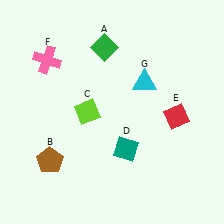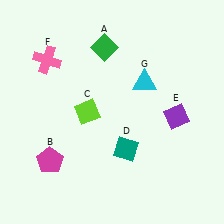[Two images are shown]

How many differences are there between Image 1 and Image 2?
There are 2 differences between the two images.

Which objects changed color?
B changed from brown to magenta. E changed from red to purple.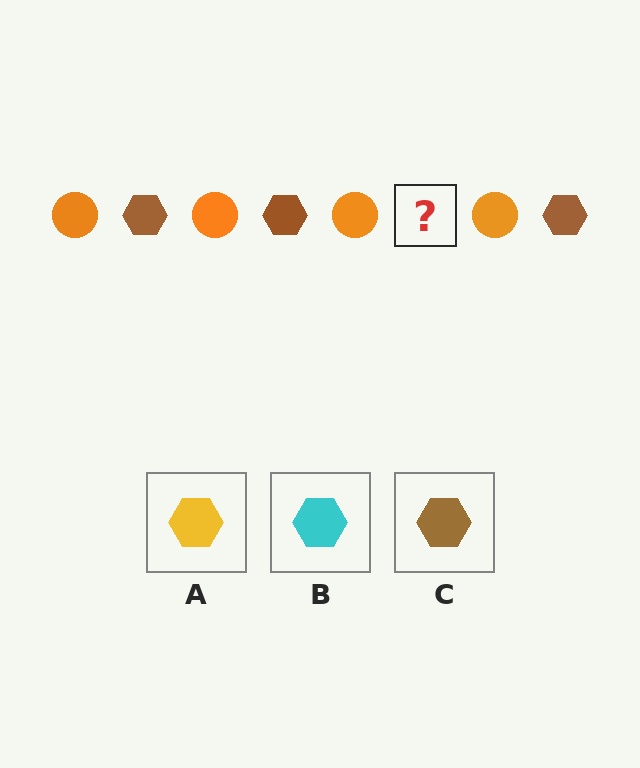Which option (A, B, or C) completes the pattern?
C.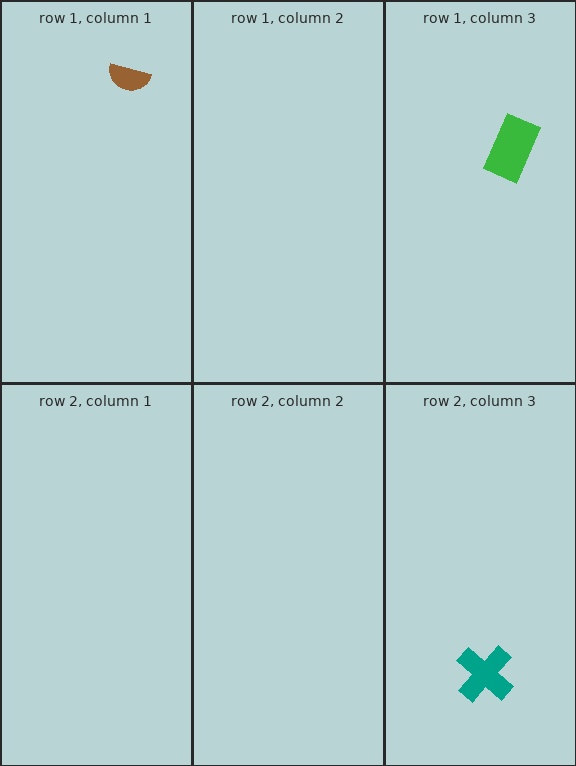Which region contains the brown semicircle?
The row 1, column 1 region.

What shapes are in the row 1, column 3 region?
The green rectangle.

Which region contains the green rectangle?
The row 1, column 3 region.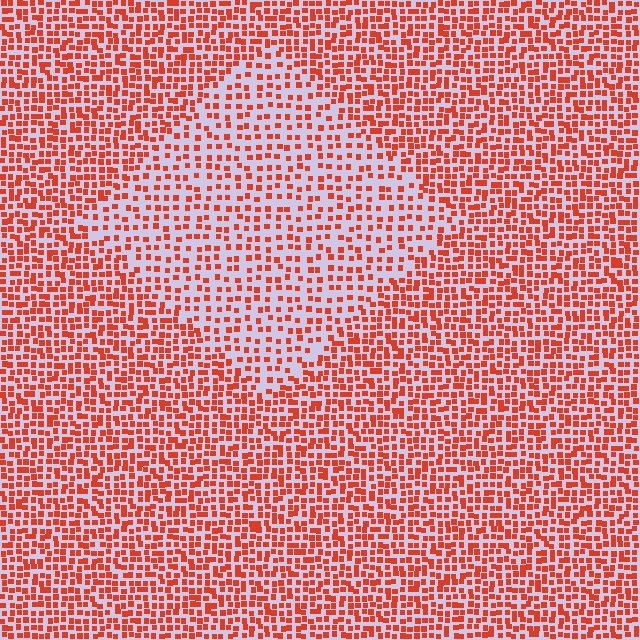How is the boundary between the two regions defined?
The boundary is defined by a change in element density (approximately 1.8x ratio). All elements are the same color, size, and shape.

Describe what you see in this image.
The image contains small red elements arranged at two different densities. A diamond-shaped region is visible where the elements are less densely packed than the surrounding area.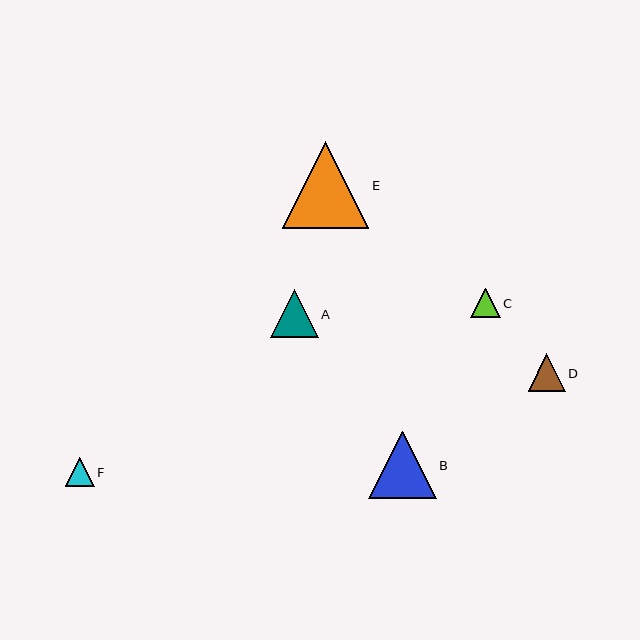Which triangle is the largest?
Triangle E is the largest with a size of approximately 86 pixels.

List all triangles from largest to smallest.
From largest to smallest: E, B, A, D, C, F.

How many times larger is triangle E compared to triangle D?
Triangle E is approximately 2.3 times the size of triangle D.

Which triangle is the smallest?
Triangle F is the smallest with a size of approximately 29 pixels.